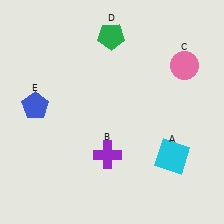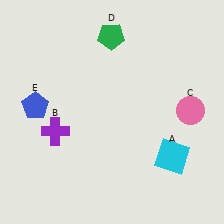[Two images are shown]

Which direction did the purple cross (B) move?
The purple cross (B) moved left.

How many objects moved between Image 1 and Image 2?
2 objects moved between the two images.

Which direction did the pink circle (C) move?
The pink circle (C) moved down.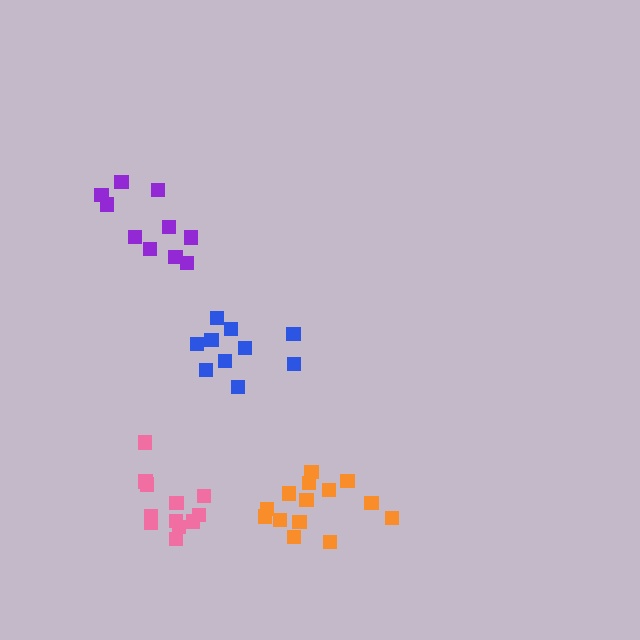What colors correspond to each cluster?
The clusters are colored: pink, blue, orange, purple.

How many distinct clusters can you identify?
There are 4 distinct clusters.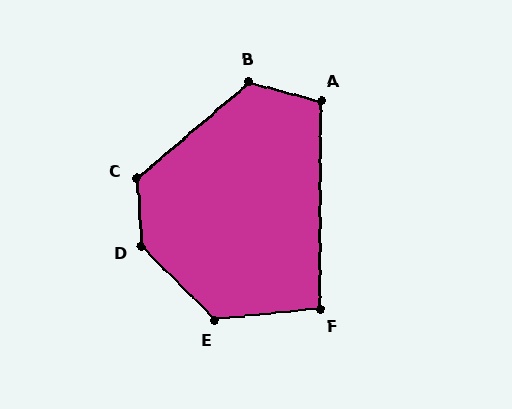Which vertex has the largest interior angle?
D, at approximately 139 degrees.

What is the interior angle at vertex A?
Approximately 104 degrees (obtuse).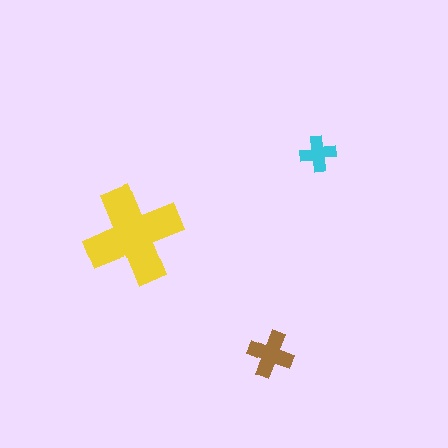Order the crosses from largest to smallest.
the yellow one, the brown one, the cyan one.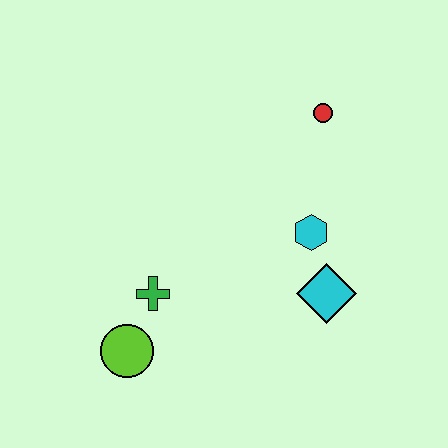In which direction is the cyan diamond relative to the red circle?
The cyan diamond is below the red circle.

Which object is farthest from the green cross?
The red circle is farthest from the green cross.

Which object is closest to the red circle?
The cyan hexagon is closest to the red circle.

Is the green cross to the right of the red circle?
No